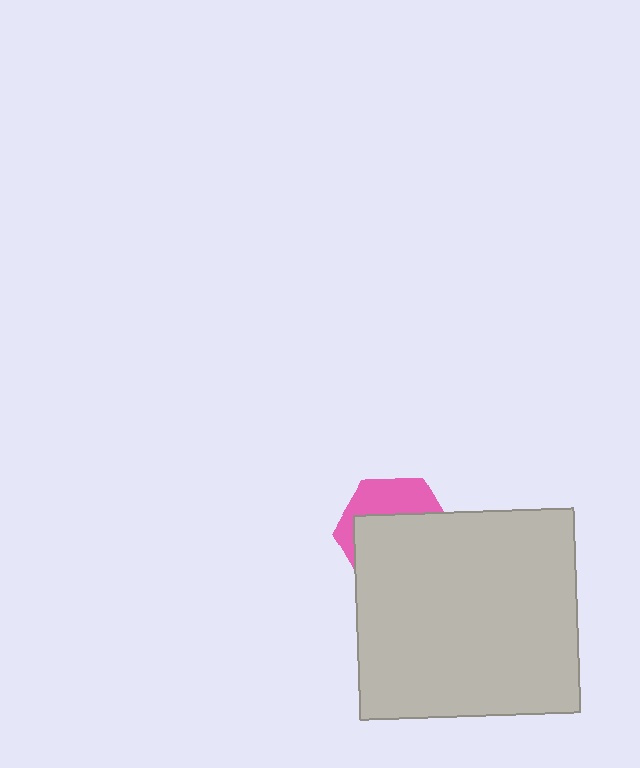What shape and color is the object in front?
The object in front is a light gray rectangle.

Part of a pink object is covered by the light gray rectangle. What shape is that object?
It is a hexagon.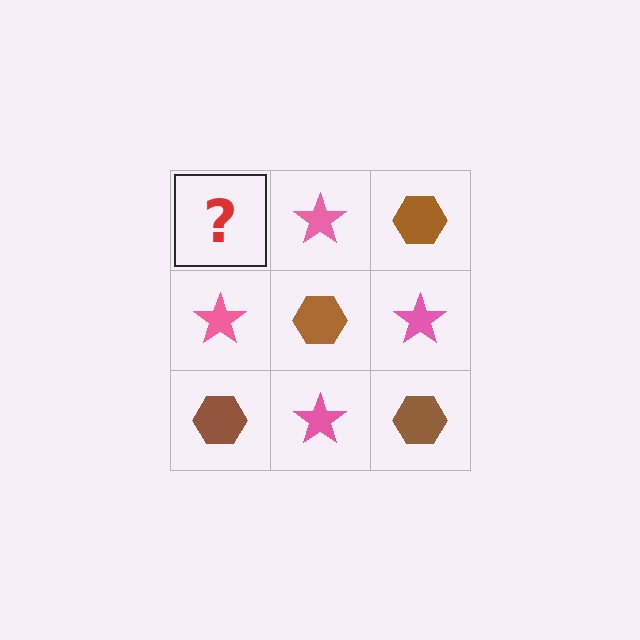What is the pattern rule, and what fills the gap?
The rule is that it alternates brown hexagon and pink star in a checkerboard pattern. The gap should be filled with a brown hexagon.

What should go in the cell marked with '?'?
The missing cell should contain a brown hexagon.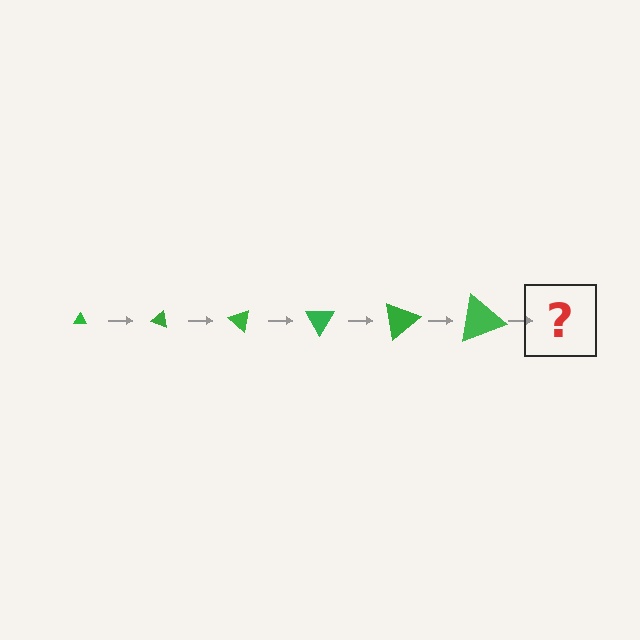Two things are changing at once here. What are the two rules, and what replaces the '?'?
The two rules are that the triangle grows larger each step and it rotates 20 degrees each step. The '?' should be a triangle, larger than the previous one and rotated 120 degrees from the start.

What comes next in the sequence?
The next element should be a triangle, larger than the previous one and rotated 120 degrees from the start.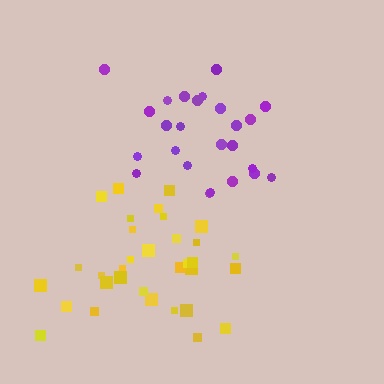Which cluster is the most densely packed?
Purple.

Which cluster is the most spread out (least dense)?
Yellow.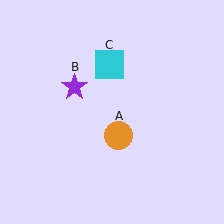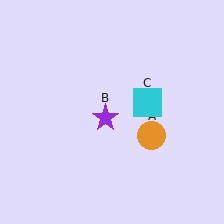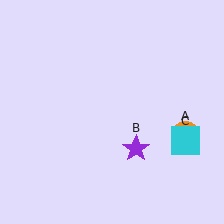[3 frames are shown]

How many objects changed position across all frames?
3 objects changed position: orange circle (object A), purple star (object B), cyan square (object C).